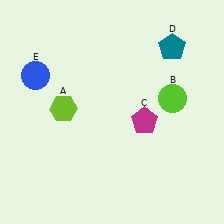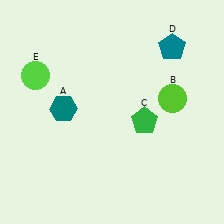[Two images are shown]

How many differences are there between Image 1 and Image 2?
There are 3 differences between the two images.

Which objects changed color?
A changed from lime to teal. C changed from magenta to green. E changed from blue to lime.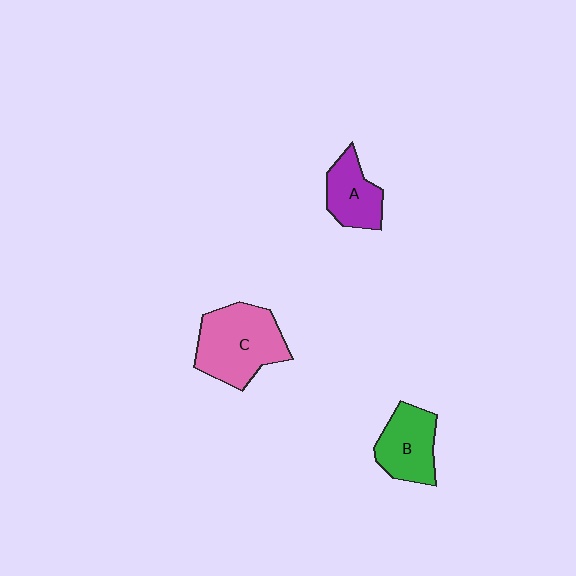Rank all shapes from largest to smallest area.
From largest to smallest: C (pink), B (green), A (purple).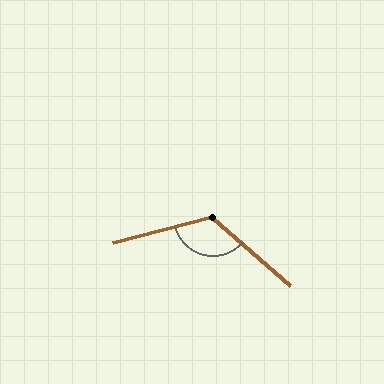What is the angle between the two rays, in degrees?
Approximately 125 degrees.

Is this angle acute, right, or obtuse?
It is obtuse.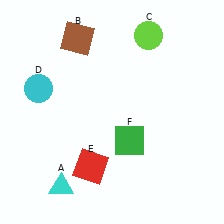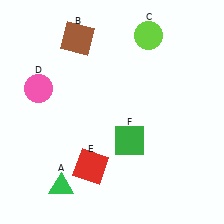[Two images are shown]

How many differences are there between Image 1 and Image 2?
There are 2 differences between the two images.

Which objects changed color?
A changed from cyan to green. D changed from cyan to pink.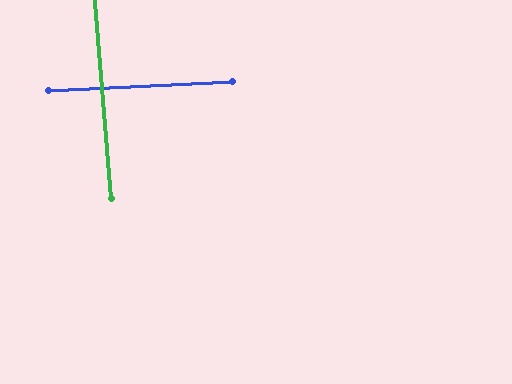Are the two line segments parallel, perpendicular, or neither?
Perpendicular — they meet at approximately 88°.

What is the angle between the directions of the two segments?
Approximately 88 degrees.